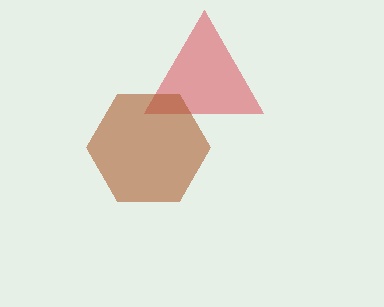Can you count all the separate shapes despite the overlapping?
Yes, there are 2 separate shapes.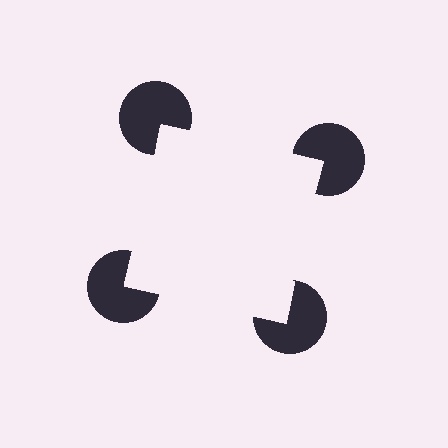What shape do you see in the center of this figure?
An illusory square — its edges are inferred from the aligned wedge cuts in the pac-man discs, not physically drawn.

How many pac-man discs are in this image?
There are 4 — one at each vertex of the illusory square.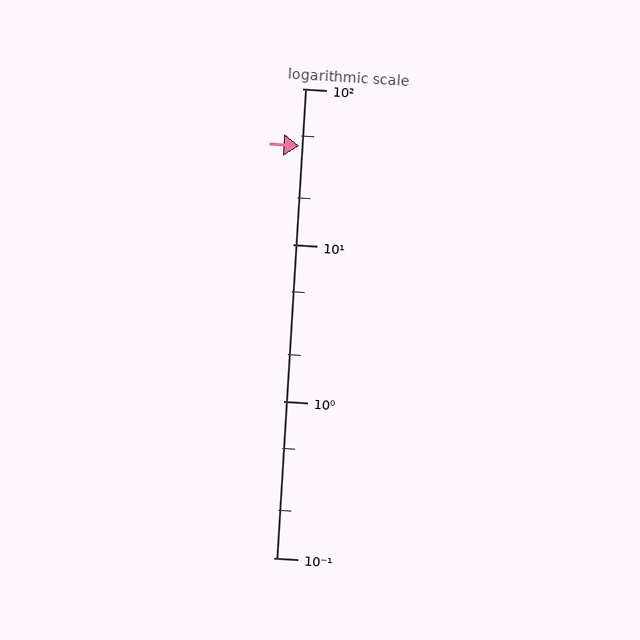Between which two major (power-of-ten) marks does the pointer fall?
The pointer is between 10 and 100.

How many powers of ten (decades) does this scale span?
The scale spans 3 decades, from 0.1 to 100.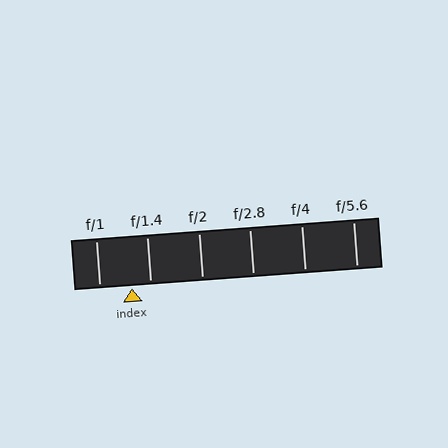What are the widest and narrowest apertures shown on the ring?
The widest aperture shown is f/1 and the narrowest is f/5.6.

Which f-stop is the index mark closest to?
The index mark is closest to f/1.4.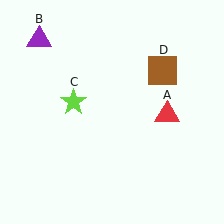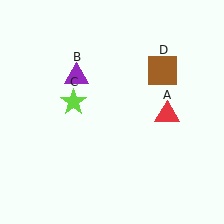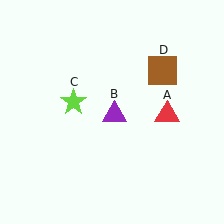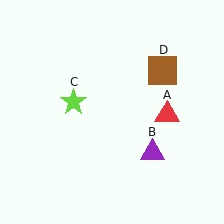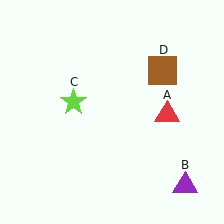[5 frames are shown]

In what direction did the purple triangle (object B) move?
The purple triangle (object B) moved down and to the right.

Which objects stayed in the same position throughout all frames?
Red triangle (object A) and lime star (object C) and brown square (object D) remained stationary.